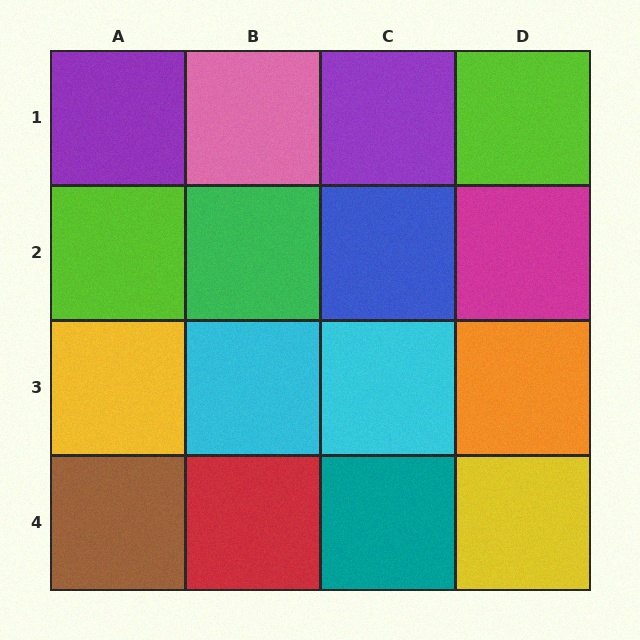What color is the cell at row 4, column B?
Red.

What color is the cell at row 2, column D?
Magenta.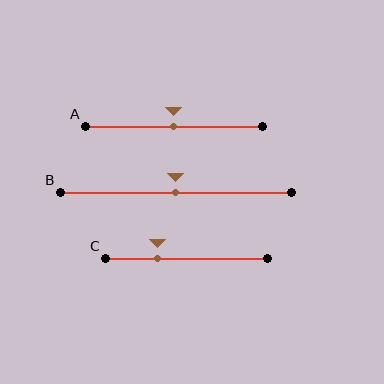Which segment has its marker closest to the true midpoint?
Segment A has its marker closest to the true midpoint.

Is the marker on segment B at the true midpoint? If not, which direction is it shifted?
Yes, the marker on segment B is at the true midpoint.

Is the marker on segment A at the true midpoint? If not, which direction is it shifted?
Yes, the marker on segment A is at the true midpoint.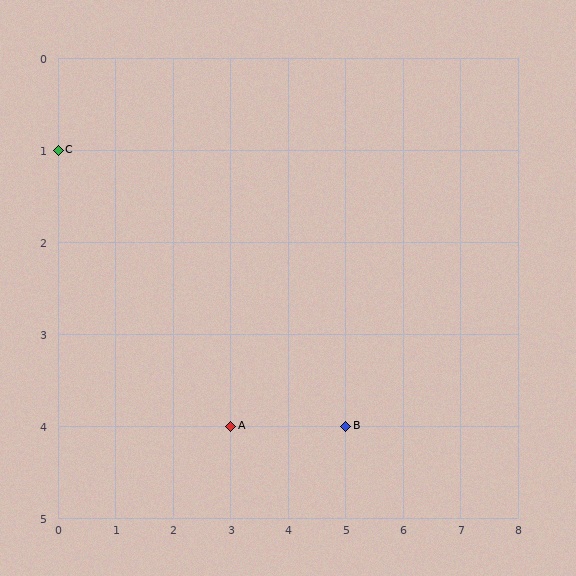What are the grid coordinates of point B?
Point B is at grid coordinates (5, 4).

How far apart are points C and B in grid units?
Points C and B are 5 columns and 3 rows apart (about 5.8 grid units diagonally).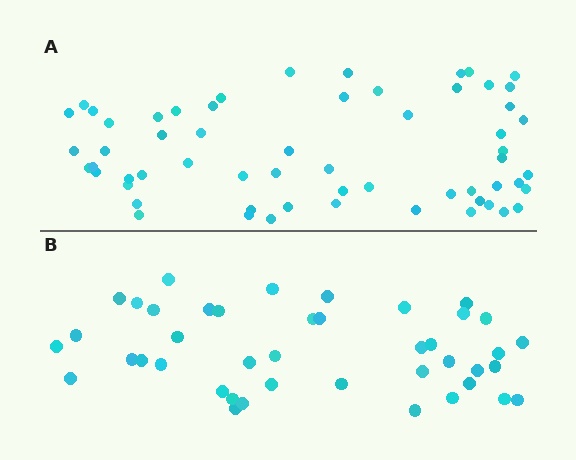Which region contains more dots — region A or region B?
Region A (the top region) has more dots.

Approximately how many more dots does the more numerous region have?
Region A has approximately 20 more dots than region B.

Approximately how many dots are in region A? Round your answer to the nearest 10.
About 60 dots.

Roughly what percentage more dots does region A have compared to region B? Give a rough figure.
About 45% more.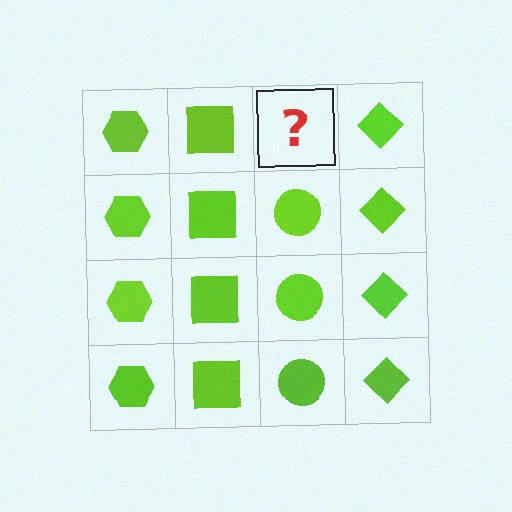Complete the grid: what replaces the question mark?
The question mark should be replaced with a lime circle.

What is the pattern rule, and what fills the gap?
The rule is that each column has a consistent shape. The gap should be filled with a lime circle.